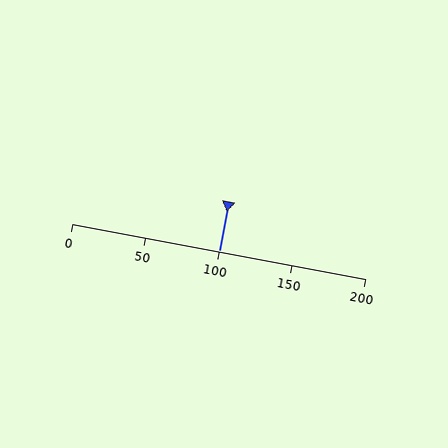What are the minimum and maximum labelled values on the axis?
The axis runs from 0 to 200.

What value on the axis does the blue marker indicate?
The marker indicates approximately 100.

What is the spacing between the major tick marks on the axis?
The major ticks are spaced 50 apart.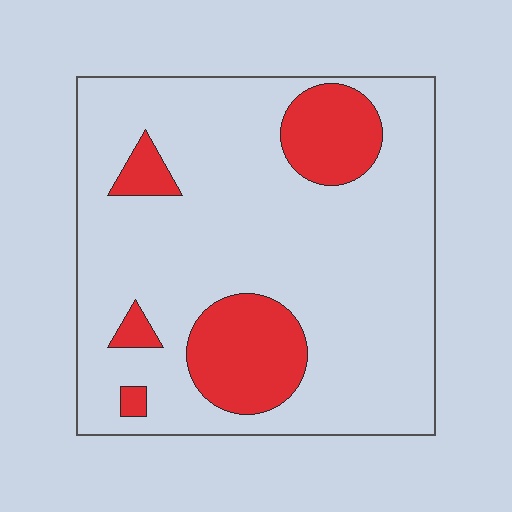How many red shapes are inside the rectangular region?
5.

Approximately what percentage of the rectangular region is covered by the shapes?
Approximately 20%.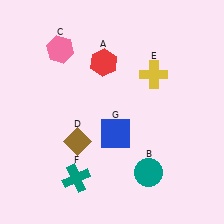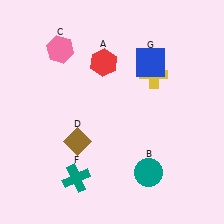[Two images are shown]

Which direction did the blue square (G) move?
The blue square (G) moved up.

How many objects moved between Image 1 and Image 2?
1 object moved between the two images.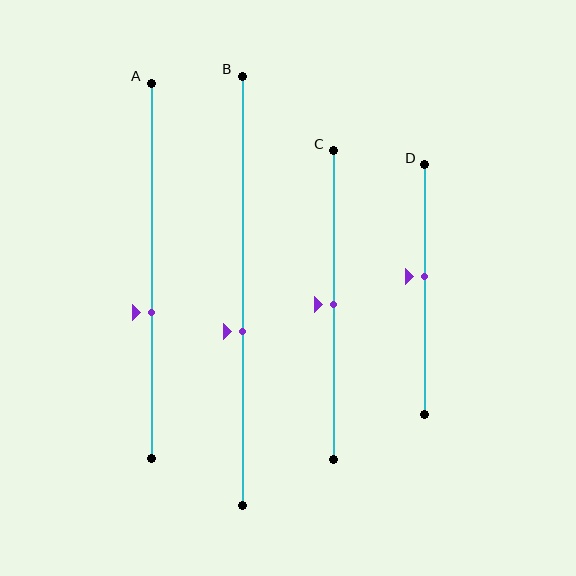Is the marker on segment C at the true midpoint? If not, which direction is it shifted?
Yes, the marker on segment C is at the true midpoint.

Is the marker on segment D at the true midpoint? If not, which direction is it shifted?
No, the marker on segment D is shifted upward by about 5% of the segment length.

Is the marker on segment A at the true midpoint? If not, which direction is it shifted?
No, the marker on segment A is shifted downward by about 11% of the segment length.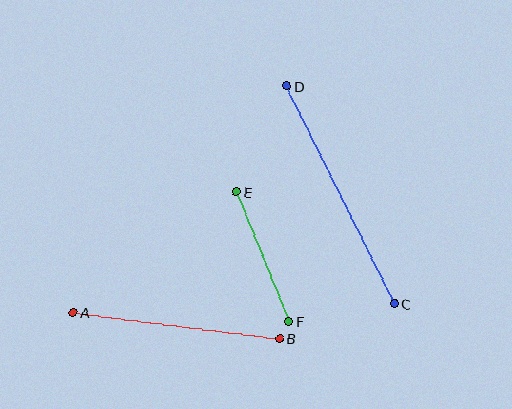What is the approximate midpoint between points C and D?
The midpoint is at approximately (340, 195) pixels.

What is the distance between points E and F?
The distance is approximately 140 pixels.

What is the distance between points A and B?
The distance is approximately 208 pixels.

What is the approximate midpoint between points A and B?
The midpoint is at approximately (176, 325) pixels.